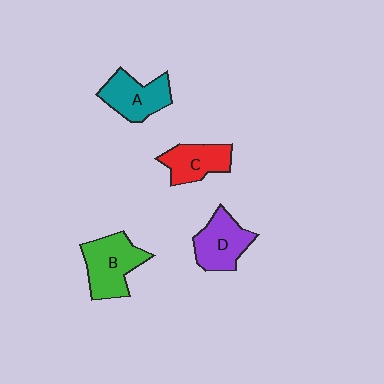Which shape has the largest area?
Shape B (green).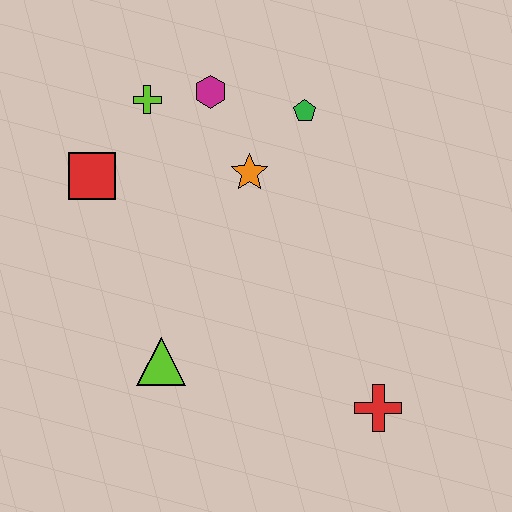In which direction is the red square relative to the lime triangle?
The red square is above the lime triangle.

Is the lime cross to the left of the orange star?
Yes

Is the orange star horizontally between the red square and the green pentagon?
Yes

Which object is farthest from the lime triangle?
The green pentagon is farthest from the lime triangle.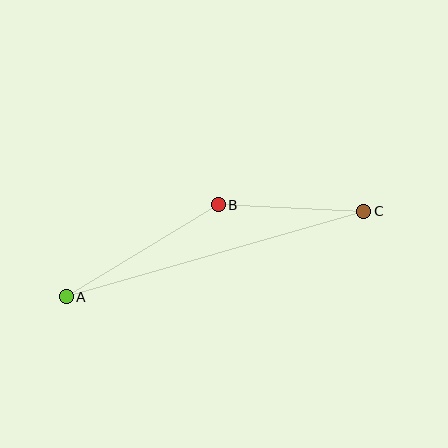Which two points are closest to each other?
Points B and C are closest to each other.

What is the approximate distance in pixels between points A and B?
The distance between A and B is approximately 178 pixels.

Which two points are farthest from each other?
Points A and C are farthest from each other.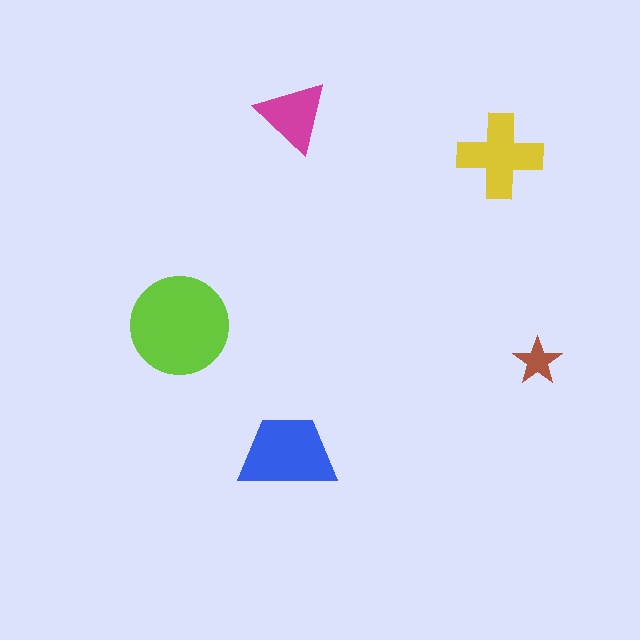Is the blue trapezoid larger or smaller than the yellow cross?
Larger.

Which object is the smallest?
The brown star.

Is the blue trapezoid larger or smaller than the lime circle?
Smaller.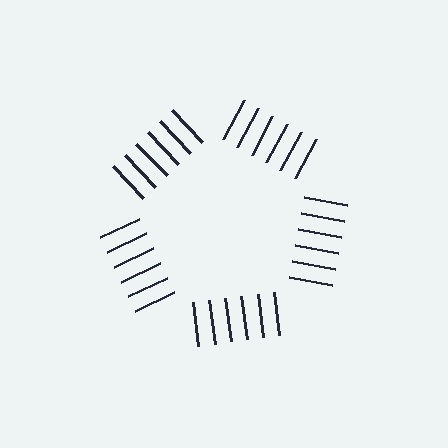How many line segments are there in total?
30 — 6 along each of the 5 edges.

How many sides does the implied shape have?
5 sides — the line-ends trace a pentagon.